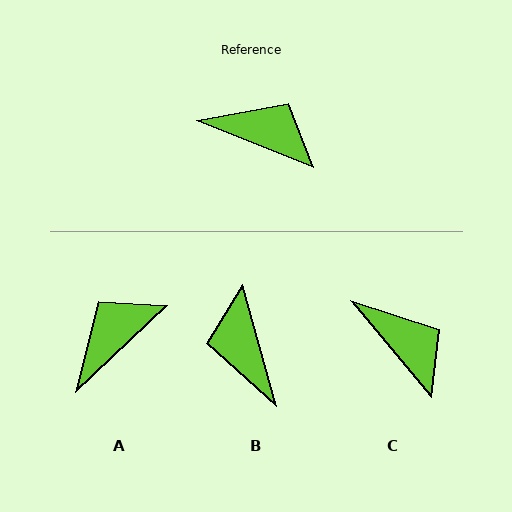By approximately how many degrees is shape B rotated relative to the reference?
Approximately 128 degrees counter-clockwise.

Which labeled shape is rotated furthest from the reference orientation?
B, about 128 degrees away.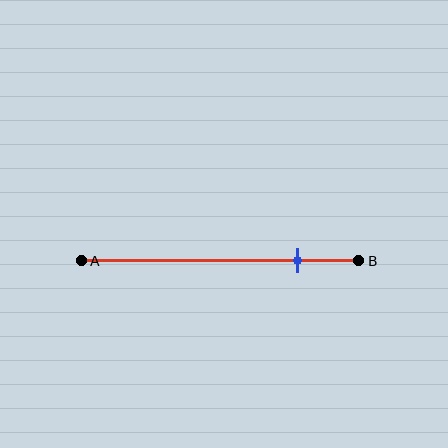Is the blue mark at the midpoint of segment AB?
No, the mark is at about 80% from A, not at the 50% midpoint.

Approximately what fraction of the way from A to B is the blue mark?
The blue mark is approximately 80% of the way from A to B.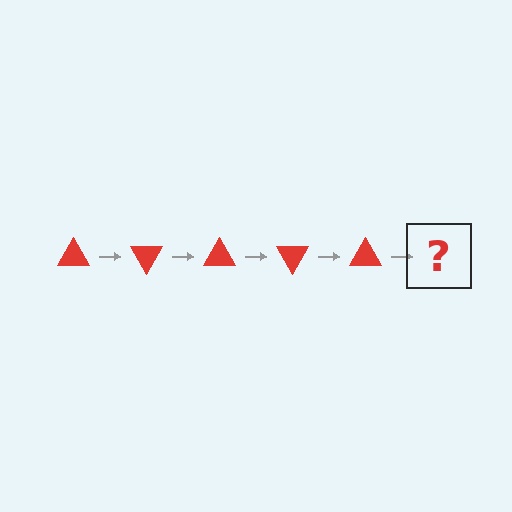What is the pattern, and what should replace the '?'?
The pattern is that the triangle rotates 60 degrees each step. The '?' should be a red triangle rotated 300 degrees.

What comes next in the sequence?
The next element should be a red triangle rotated 300 degrees.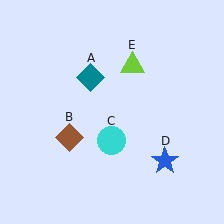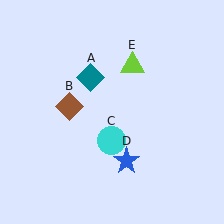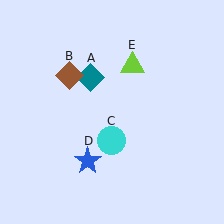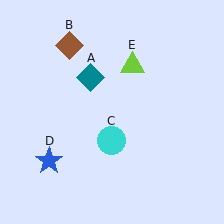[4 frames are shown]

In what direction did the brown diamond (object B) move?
The brown diamond (object B) moved up.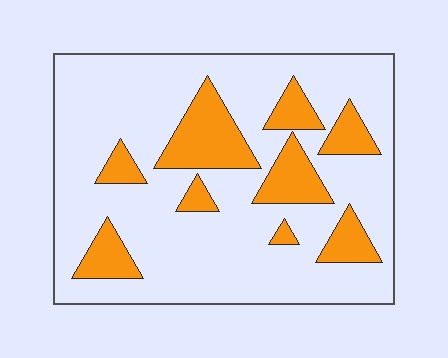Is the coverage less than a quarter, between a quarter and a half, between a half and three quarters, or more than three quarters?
Less than a quarter.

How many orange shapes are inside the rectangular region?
9.